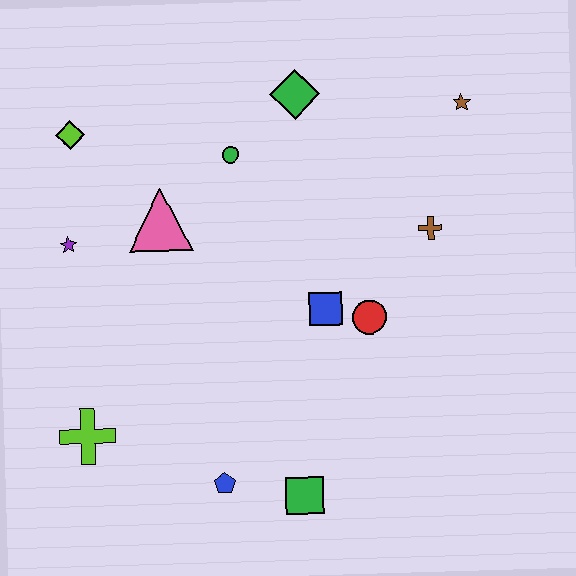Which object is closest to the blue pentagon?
The green square is closest to the blue pentagon.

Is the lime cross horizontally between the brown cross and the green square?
No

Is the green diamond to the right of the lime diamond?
Yes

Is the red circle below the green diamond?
Yes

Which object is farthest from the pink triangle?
The brown star is farthest from the pink triangle.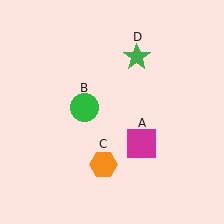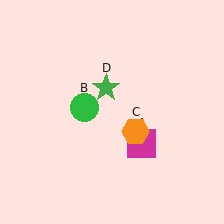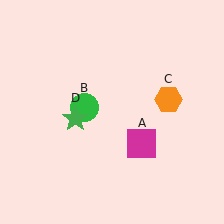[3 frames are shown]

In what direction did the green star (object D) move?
The green star (object D) moved down and to the left.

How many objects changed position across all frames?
2 objects changed position: orange hexagon (object C), green star (object D).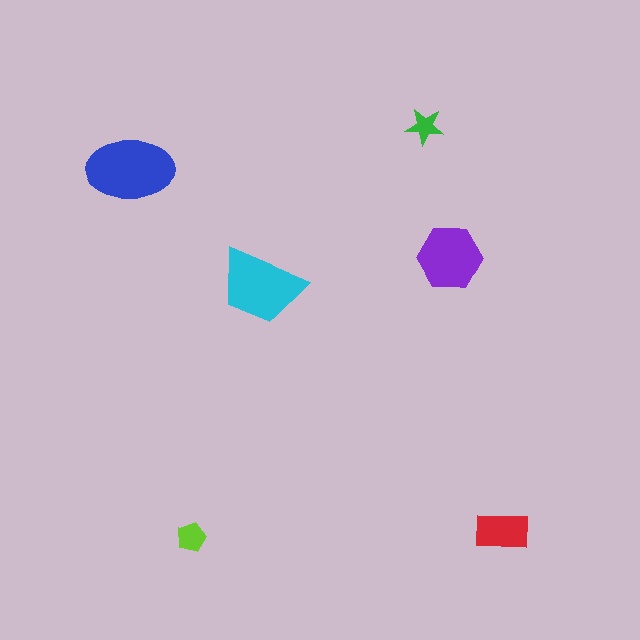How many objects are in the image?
There are 6 objects in the image.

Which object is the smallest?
The green star.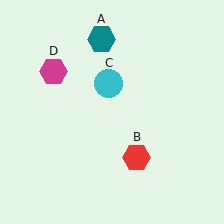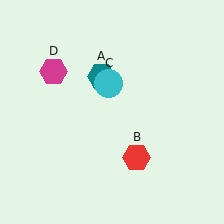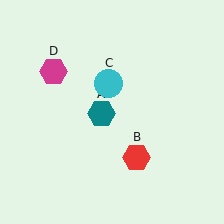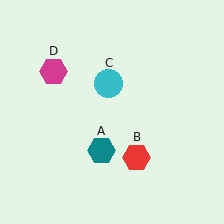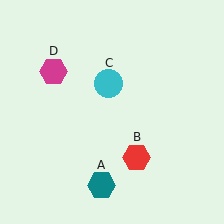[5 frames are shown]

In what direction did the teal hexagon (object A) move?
The teal hexagon (object A) moved down.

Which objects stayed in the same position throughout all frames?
Red hexagon (object B) and cyan circle (object C) and magenta hexagon (object D) remained stationary.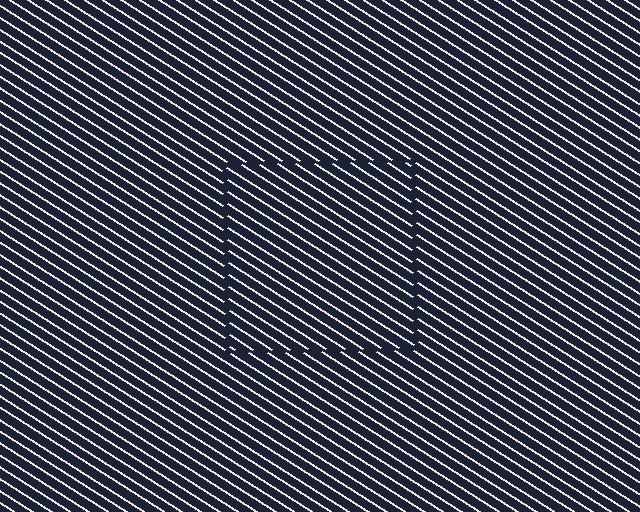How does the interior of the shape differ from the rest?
The interior of the shape contains the same grating, shifted by half a period — the contour is defined by the phase discontinuity where line-ends from the inner and outer gratings abut.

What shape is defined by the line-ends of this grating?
An illusory square. The interior of the shape contains the same grating, shifted by half a period — the contour is defined by the phase discontinuity where line-ends from the inner and outer gratings abut.